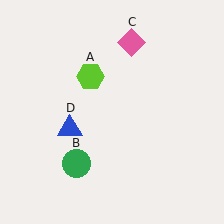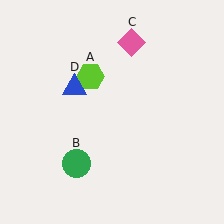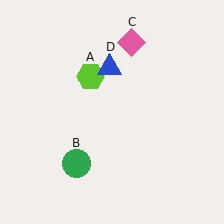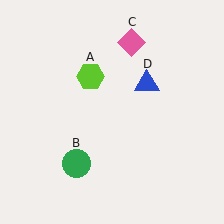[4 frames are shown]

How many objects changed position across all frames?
1 object changed position: blue triangle (object D).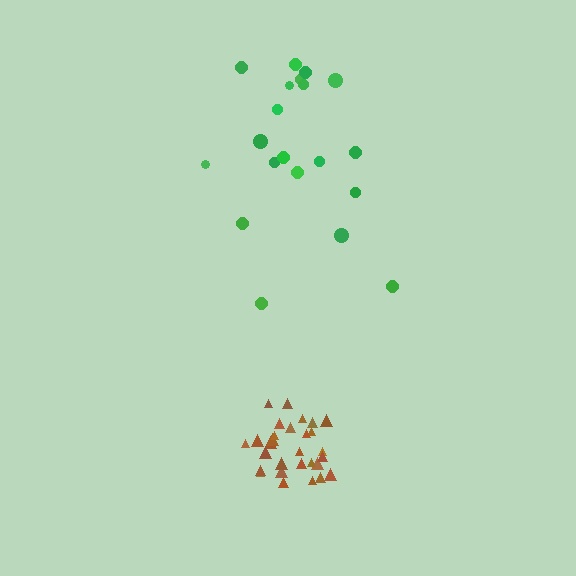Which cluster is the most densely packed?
Brown.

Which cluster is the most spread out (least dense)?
Green.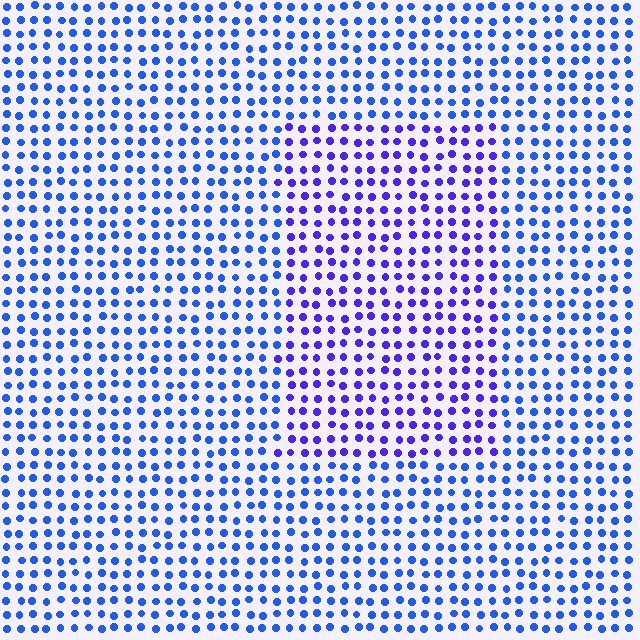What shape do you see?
I see a rectangle.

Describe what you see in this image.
The image is filled with small blue elements in a uniform arrangement. A rectangle-shaped region is visible where the elements are tinted to a slightly different hue, forming a subtle color boundary.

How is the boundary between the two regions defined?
The boundary is defined purely by a slight shift in hue (about 31 degrees). Spacing, size, and orientation are identical on both sides.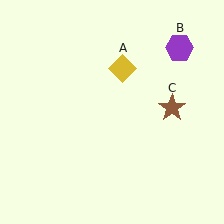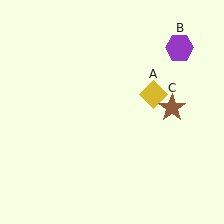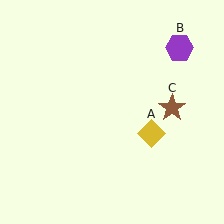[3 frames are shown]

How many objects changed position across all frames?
1 object changed position: yellow diamond (object A).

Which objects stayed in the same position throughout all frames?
Purple hexagon (object B) and brown star (object C) remained stationary.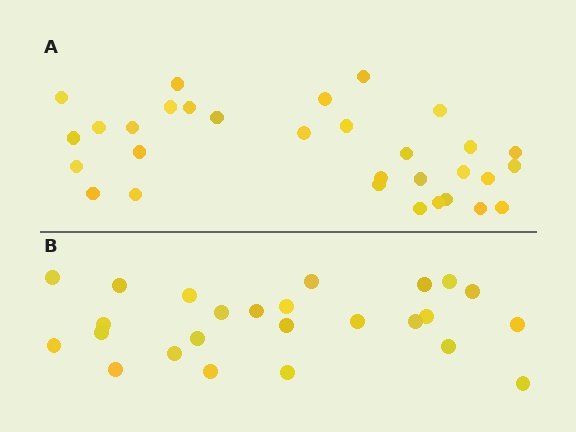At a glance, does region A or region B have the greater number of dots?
Region A (the top region) has more dots.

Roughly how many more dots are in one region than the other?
Region A has about 6 more dots than region B.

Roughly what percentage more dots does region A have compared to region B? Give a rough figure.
About 25% more.